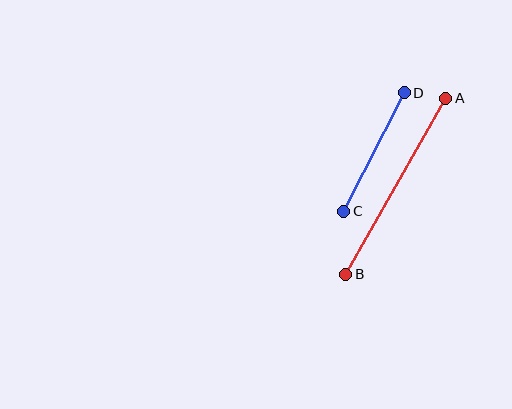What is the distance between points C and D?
The distance is approximately 133 pixels.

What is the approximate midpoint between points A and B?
The midpoint is at approximately (396, 186) pixels.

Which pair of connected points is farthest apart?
Points A and B are farthest apart.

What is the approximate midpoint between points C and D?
The midpoint is at approximately (374, 152) pixels.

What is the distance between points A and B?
The distance is approximately 202 pixels.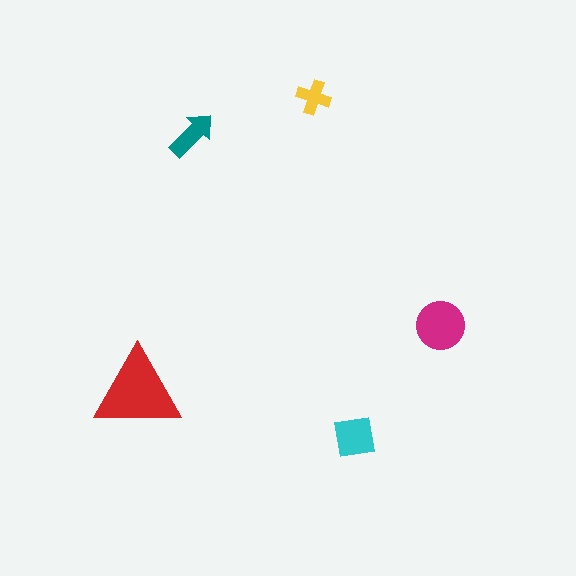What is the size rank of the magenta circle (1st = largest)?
2nd.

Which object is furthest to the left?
The red triangle is leftmost.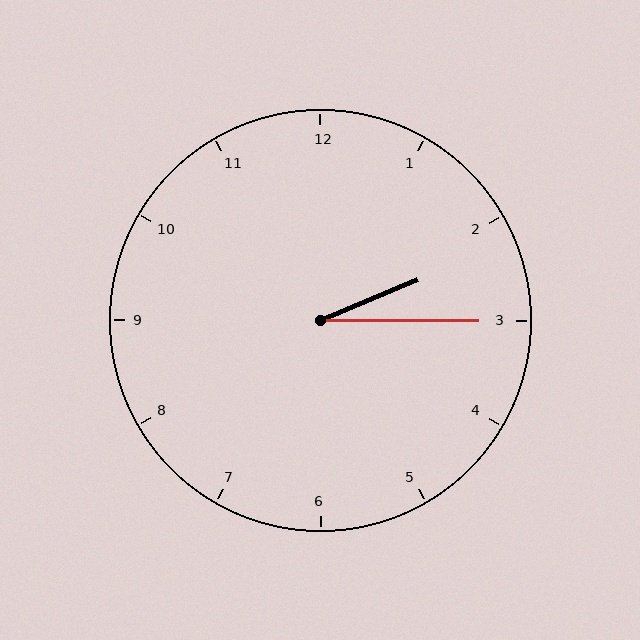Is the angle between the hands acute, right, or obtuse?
It is acute.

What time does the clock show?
2:15.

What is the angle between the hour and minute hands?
Approximately 22 degrees.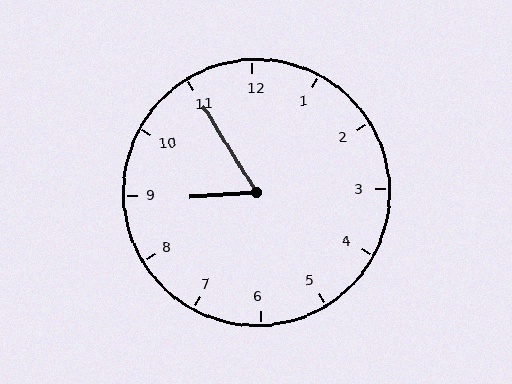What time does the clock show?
8:55.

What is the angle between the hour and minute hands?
Approximately 62 degrees.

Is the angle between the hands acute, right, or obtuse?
It is acute.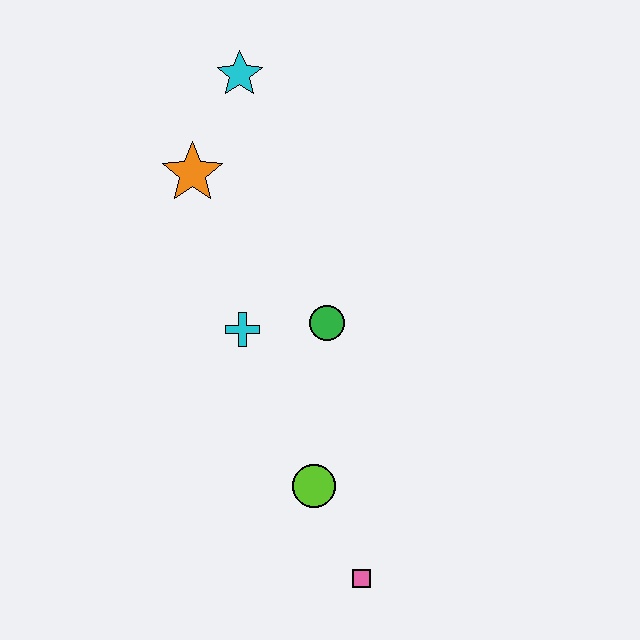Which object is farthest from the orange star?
The pink square is farthest from the orange star.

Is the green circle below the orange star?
Yes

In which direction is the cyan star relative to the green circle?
The cyan star is above the green circle.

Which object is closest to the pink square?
The lime circle is closest to the pink square.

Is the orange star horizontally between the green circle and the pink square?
No